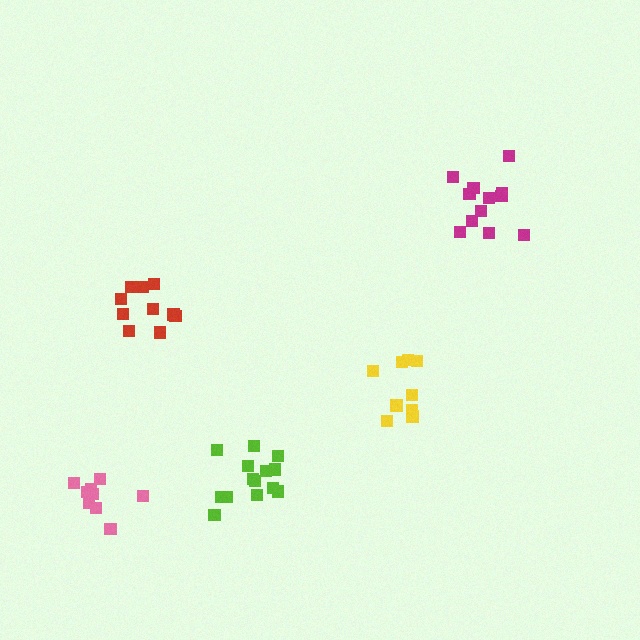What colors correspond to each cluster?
The clusters are colored: pink, magenta, yellow, red, lime.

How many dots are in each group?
Group 1: 9 dots, Group 2: 12 dots, Group 3: 9 dots, Group 4: 10 dots, Group 5: 14 dots (54 total).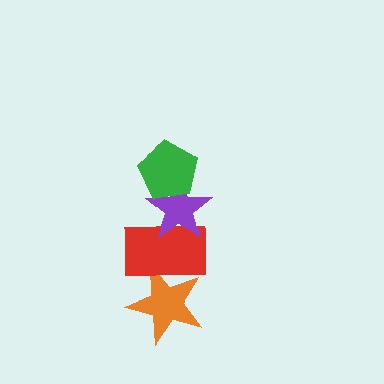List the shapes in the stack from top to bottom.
From top to bottom: the green pentagon, the purple star, the red rectangle, the orange star.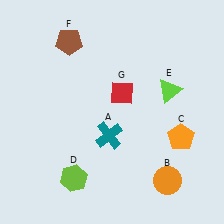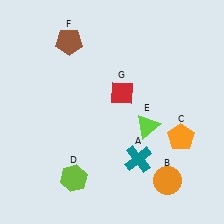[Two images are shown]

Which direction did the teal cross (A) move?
The teal cross (A) moved right.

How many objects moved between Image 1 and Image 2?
2 objects moved between the two images.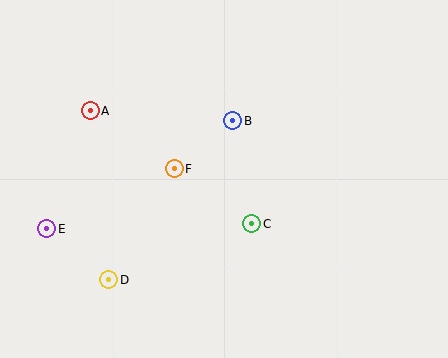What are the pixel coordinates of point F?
Point F is at (174, 169).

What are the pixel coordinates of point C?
Point C is at (252, 224).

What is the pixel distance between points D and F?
The distance between D and F is 129 pixels.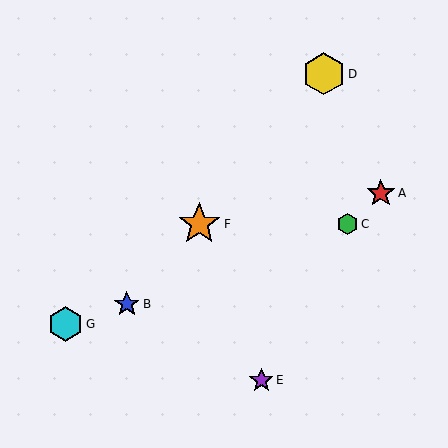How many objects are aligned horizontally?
2 objects (C, F) are aligned horizontally.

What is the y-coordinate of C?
Object C is at y≈224.